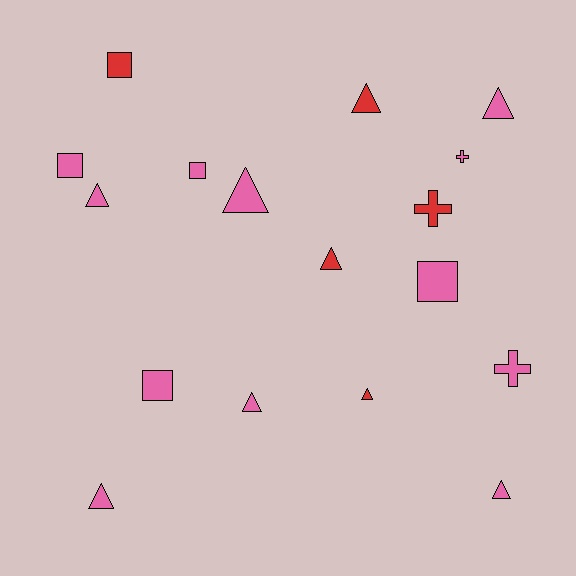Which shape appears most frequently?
Triangle, with 9 objects.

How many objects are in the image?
There are 17 objects.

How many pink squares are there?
There are 4 pink squares.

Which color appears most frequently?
Pink, with 12 objects.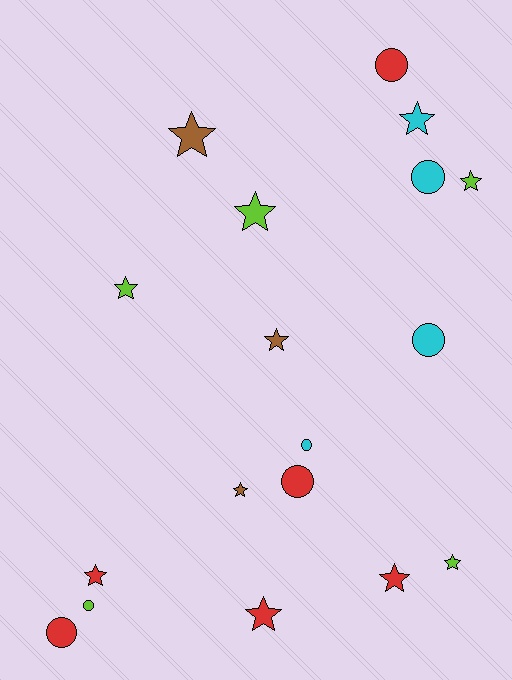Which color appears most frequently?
Red, with 6 objects.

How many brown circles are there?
There are no brown circles.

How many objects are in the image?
There are 18 objects.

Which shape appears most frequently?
Star, with 11 objects.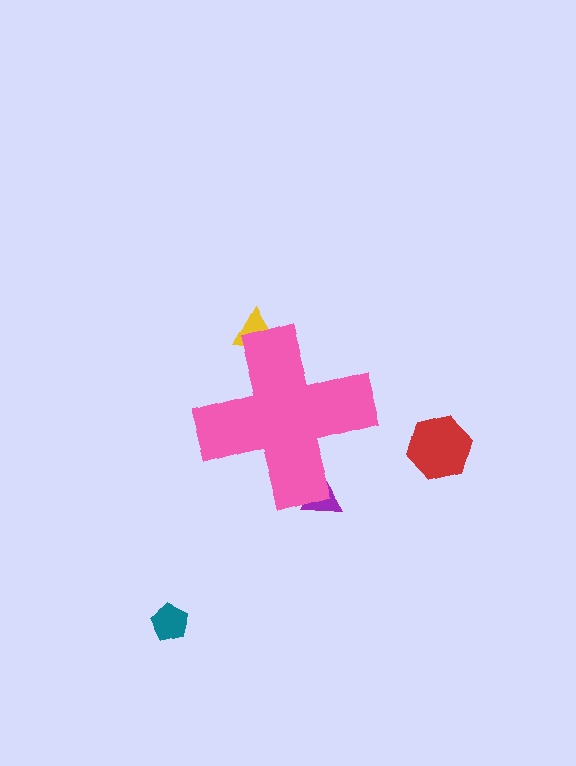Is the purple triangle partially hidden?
Yes, the purple triangle is partially hidden behind the pink cross.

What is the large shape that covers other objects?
A pink cross.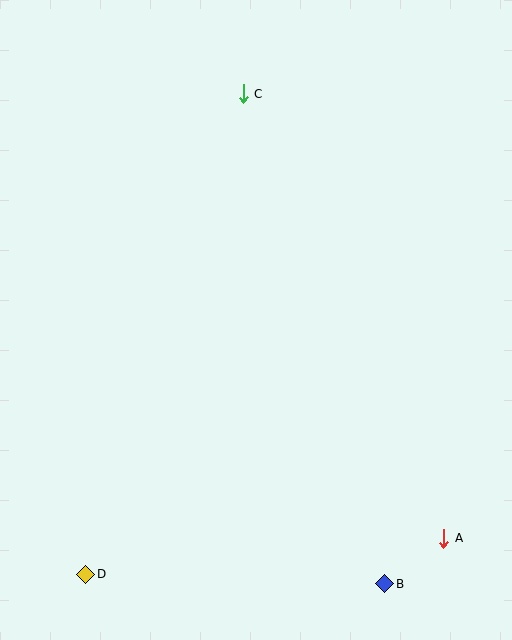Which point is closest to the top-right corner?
Point C is closest to the top-right corner.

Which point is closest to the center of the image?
Point C at (243, 94) is closest to the center.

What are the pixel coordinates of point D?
Point D is at (86, 574).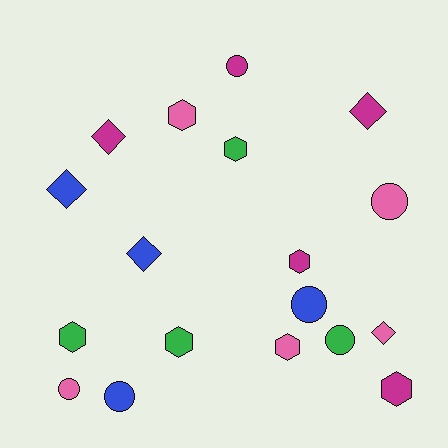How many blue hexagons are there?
There are no blue hexagons.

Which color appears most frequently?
Magenta, with 5 objects.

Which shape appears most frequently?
Hexagon, with 7 objects.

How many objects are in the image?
There are 18 objects.